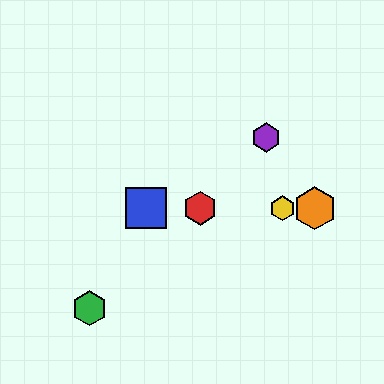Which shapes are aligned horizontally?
The red hexagon, the blue square, the yellow hexagon, the orange hexagon are aligned horizontally.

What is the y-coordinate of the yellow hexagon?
The yellow hexagon is at y≈208.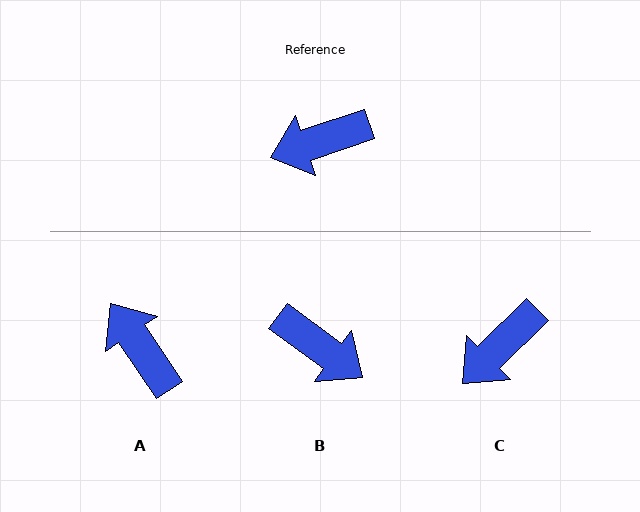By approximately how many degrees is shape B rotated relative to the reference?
Approximately 125 degrees counter-clockwise.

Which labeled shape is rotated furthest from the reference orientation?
B, about 125 degrees away.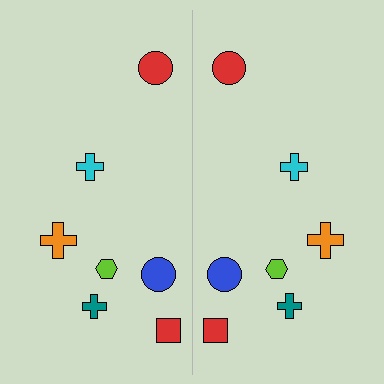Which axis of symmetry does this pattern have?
The pattern has a vertical axis of symmetry running through the center of the image.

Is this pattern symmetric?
Yes, this pattern has bilateral (reflection) symmetry.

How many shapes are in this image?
There are 14 shapes in this image.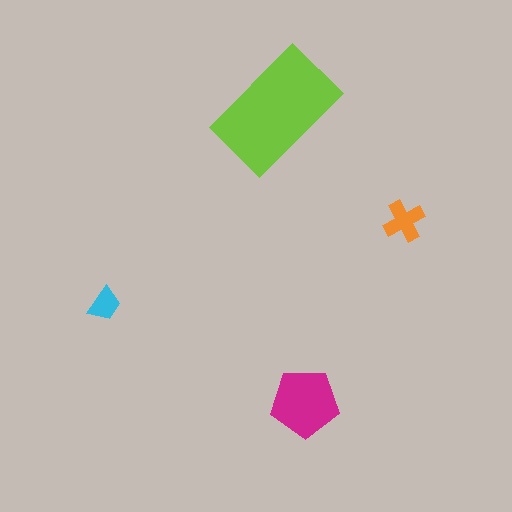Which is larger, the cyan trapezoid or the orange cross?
The orange cross.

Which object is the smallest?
The cyan trapezoid.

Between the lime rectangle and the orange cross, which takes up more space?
The lime rectangle.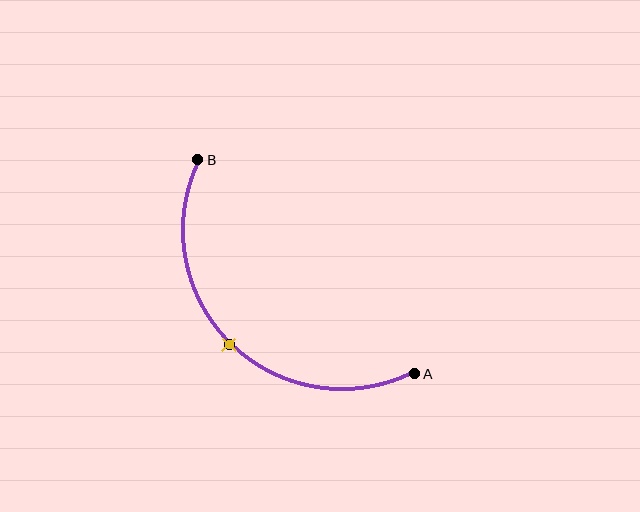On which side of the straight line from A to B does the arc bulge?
The arc bulges below and to the left of the straight line connecting A and B.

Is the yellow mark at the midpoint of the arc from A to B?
Yes. The yellow mark lies on the arc at equal arc-length from both A and B — it is the arc midpoint.